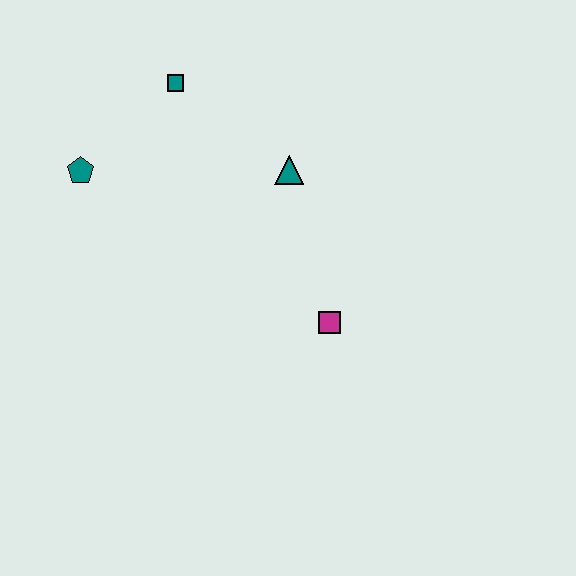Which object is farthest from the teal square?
The magenta square is farthest from the teal square.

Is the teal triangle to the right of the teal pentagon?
Yes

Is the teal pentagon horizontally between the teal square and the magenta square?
No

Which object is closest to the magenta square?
The teal triangle is closest to the magenta square.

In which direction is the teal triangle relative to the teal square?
The teal triangle is to the right of the teal square.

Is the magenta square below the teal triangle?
Yes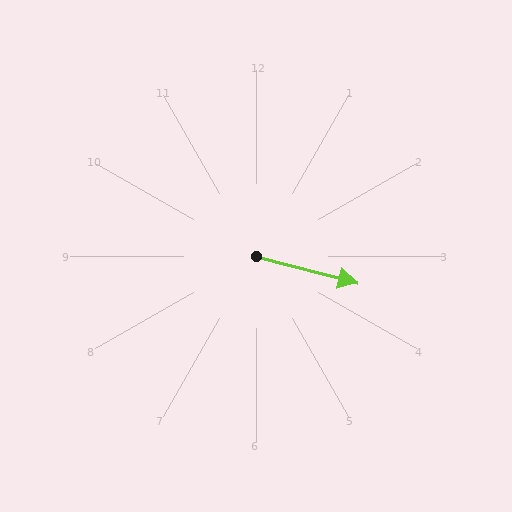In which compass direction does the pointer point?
East.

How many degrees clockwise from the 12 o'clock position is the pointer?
Approximately 105 degrees.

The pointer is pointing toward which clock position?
Roughly 3 o'clock.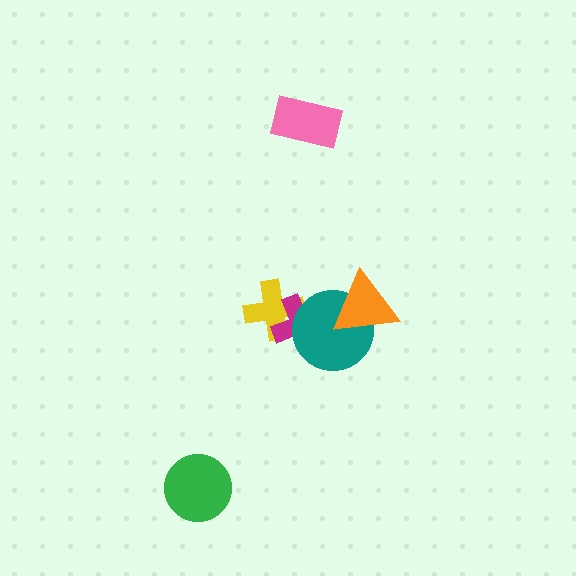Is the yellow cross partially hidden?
Yes, it is partially covered by another shape.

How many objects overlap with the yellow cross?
2 objects overlap with the yellow cross.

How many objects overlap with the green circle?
0 objects overlap with the green circle.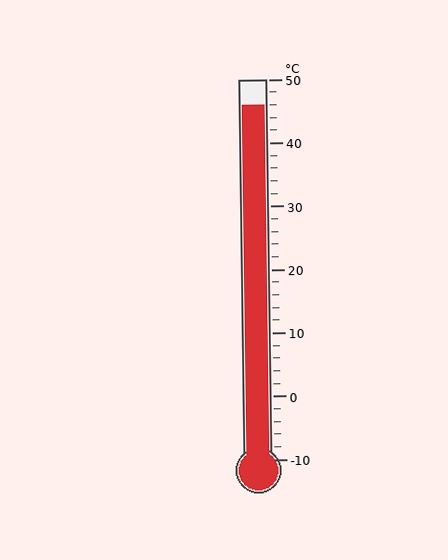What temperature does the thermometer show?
The thermometer shows approximately 46°C.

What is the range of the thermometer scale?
The thermometer scale ranges from -10°C to 50°C.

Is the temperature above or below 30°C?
The temperature is above 30°C.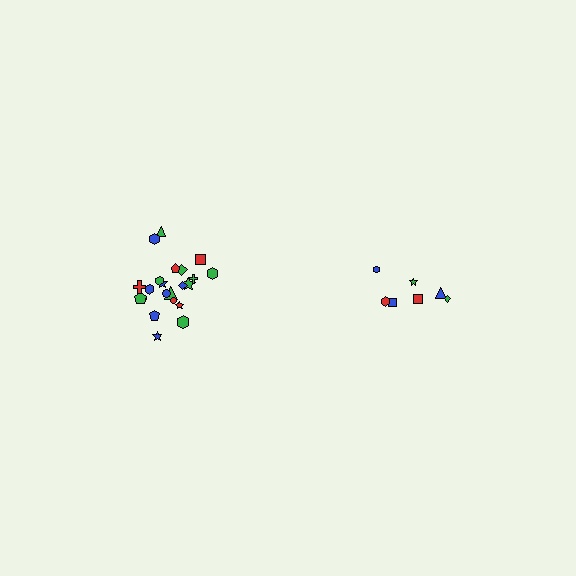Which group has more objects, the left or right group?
The left group.